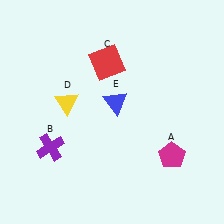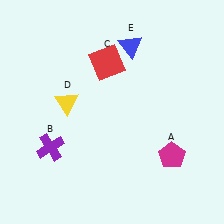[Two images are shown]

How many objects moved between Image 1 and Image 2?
1 object moved between the two images.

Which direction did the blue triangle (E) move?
The blue triangle (E) moved up.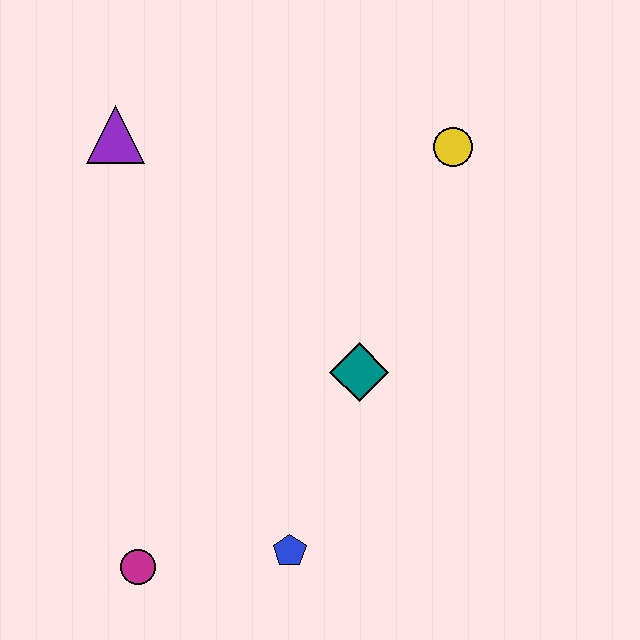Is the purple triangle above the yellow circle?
Yes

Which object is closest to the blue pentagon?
The magenta circle is closest to the blue pentagon.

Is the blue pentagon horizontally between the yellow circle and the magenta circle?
Yes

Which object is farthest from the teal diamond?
The purple triangle is farthest from the teal diamond.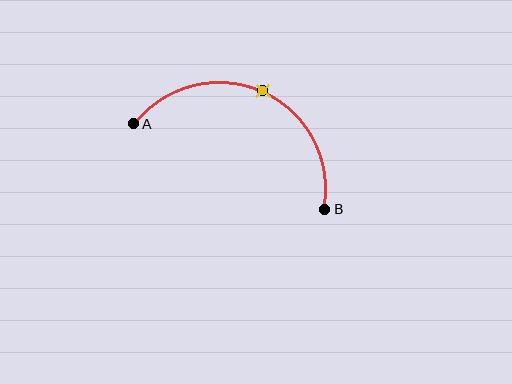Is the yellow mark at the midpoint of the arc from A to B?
Yes. The yellow mark lies on the arc at equal arc-length from both A and B — it is the arc midpoint.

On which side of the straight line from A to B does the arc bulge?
The arc bulges above the straight line connecting A and B.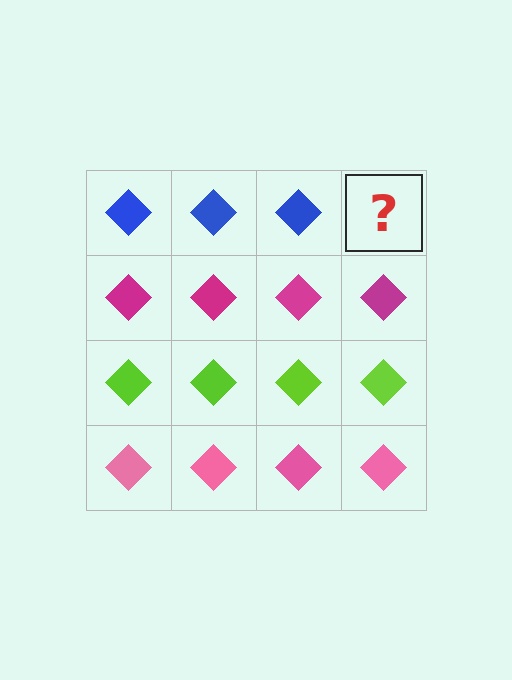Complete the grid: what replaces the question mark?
The question mark should be replaced with a blue diamond.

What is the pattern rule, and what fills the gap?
The rule is that each row has a consistent color. The gap should be filled with a blue diamond.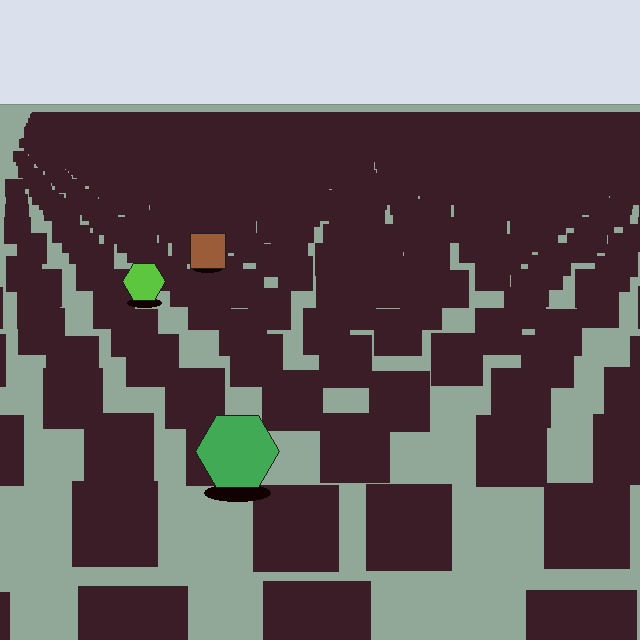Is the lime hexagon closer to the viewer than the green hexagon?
No. The green hexagon is closer — you can tell from the texture gradient: the ground texture is coarser near it.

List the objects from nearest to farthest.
From nearest to farthest: the green hexagon, the lime hexagon, the brown square.